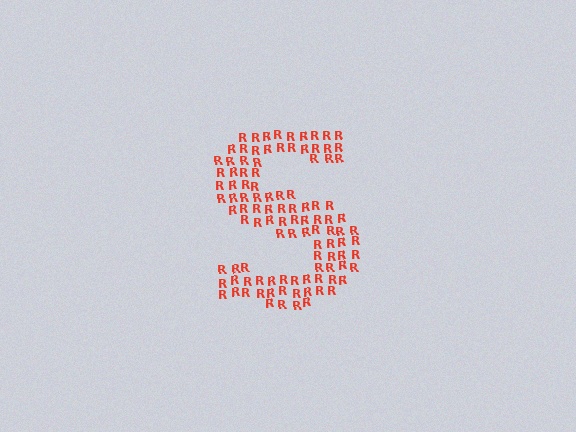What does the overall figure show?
The overall figure shows the letter S.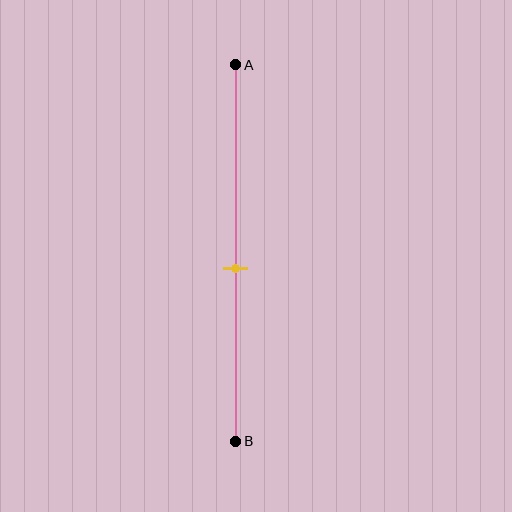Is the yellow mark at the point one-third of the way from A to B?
No, the mark is at about 55% from A, not at the 33% one-third point.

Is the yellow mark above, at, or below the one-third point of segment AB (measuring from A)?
The yellow mark is below the one-third point of segment AB.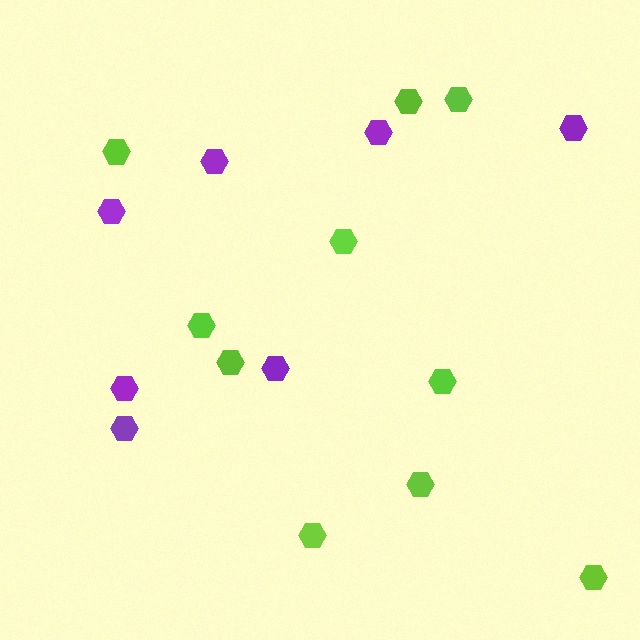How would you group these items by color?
There are 2 groups: one group of purple hexagons (7) and one group of lime hexagons (10).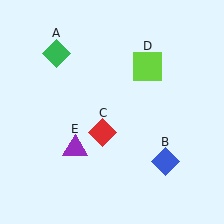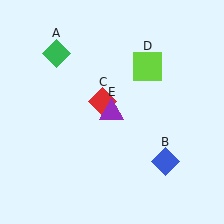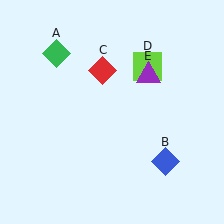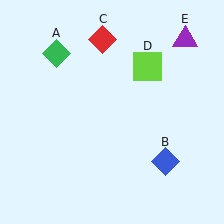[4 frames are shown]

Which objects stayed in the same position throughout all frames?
Green diamond (object A) and blue diamond (object B) and lime square (object D) remained stationary.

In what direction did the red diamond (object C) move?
The red diamond (object C) moved up.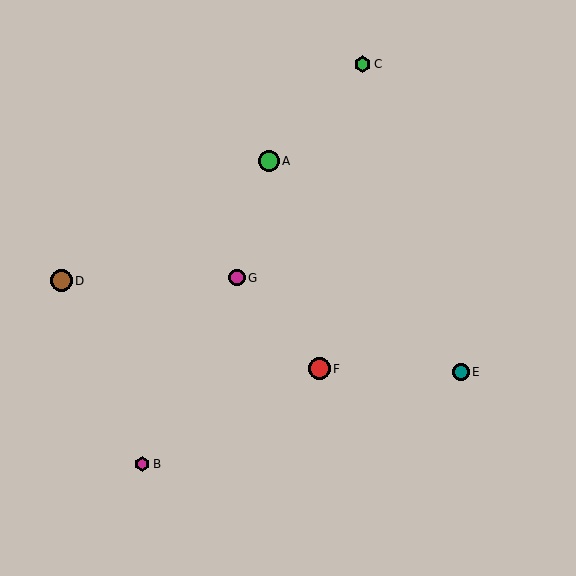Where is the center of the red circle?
The center of the red circle is at (319, 369).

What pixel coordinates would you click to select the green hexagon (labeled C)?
Click at (363, 64) to select the green hexagon C.